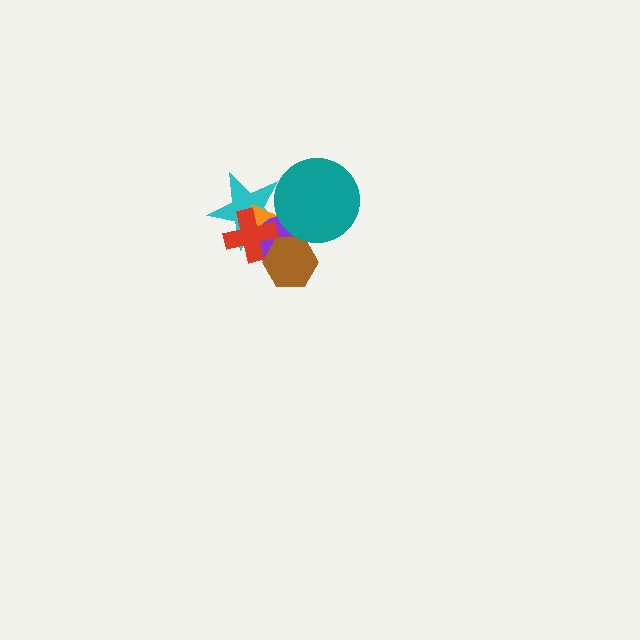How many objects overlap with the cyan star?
4 objects overlap with the cyan star.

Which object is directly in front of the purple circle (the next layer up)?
The brown hexagon is directly in front of the purple circle.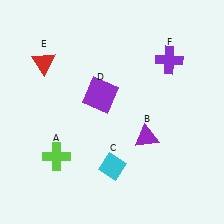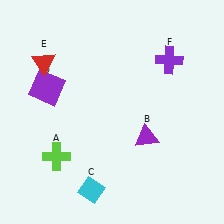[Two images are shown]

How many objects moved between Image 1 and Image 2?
2 objects moved between the two images.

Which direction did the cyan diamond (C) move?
The cyan diamond (C) moved down.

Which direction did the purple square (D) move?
The purple square (D) moved left.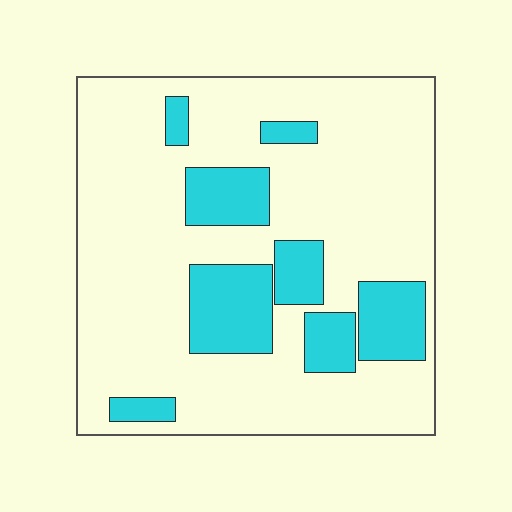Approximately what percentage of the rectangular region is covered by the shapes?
Approximately 20%.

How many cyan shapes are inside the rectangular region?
8.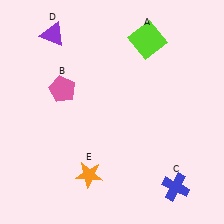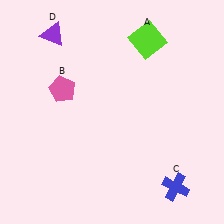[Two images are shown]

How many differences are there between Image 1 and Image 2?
There is 1 difference between the two images.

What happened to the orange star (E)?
The orange star (E) was removed in Image 2. It was in the bottom-left area of Image 1.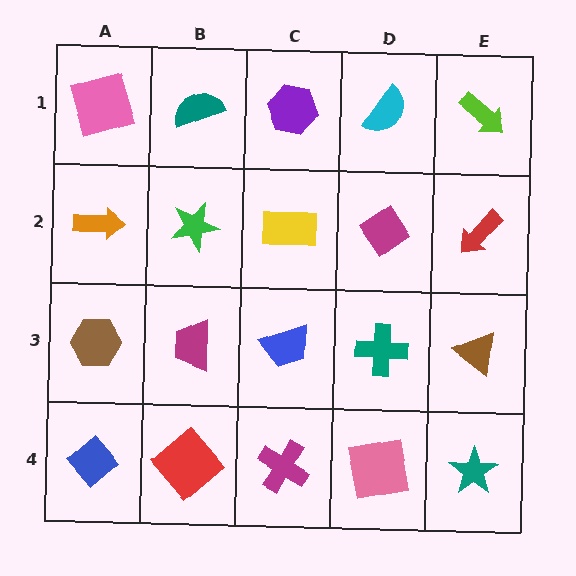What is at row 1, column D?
A cyan semicircle.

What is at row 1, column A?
A pink square.